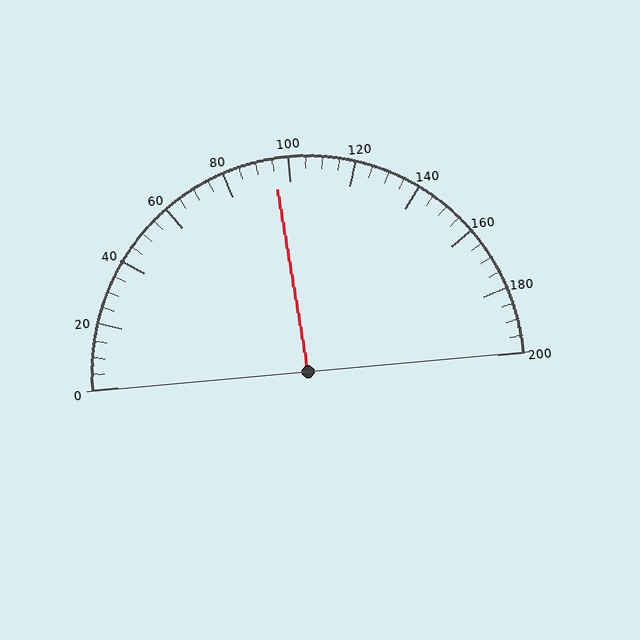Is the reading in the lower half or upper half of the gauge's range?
The reading is in the lower half of the range (0 to 200).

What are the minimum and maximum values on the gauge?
The gauge ranges from 0 to 200.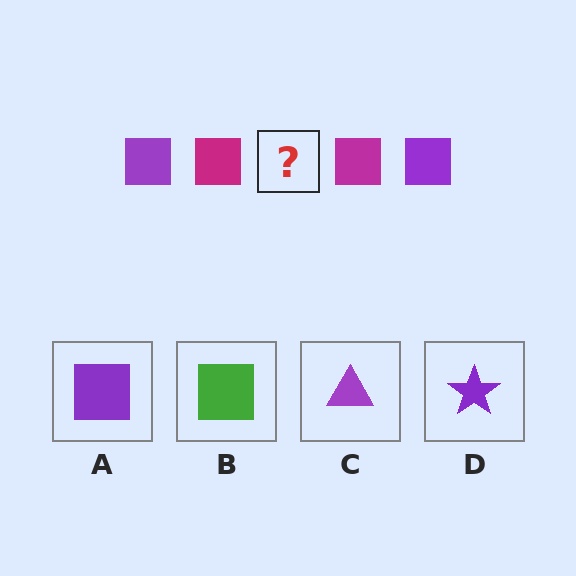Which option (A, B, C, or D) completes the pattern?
A.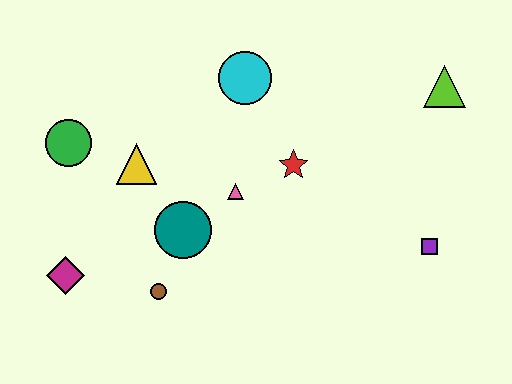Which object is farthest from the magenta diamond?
The lime triangle is farthest from the magenta diamond.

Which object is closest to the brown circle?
The teal circle is closest to the brown circle.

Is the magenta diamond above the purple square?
No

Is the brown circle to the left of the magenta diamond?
No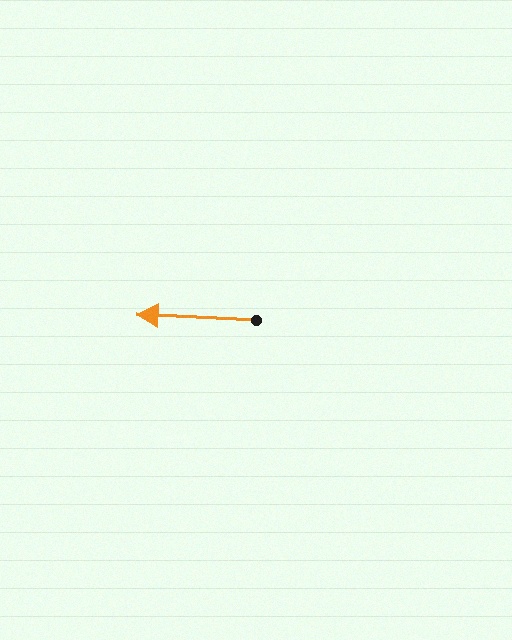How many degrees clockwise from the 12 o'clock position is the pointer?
Approximately 273 degrees.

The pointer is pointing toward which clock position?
Roughly 9 o'clock.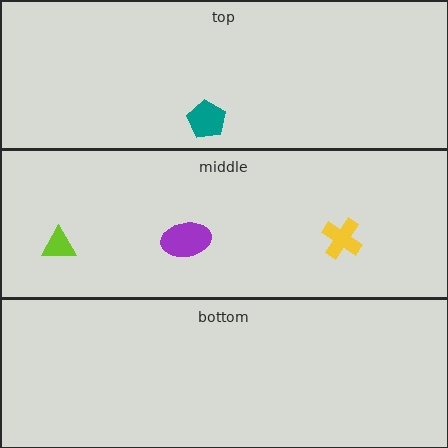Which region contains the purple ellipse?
The middle region.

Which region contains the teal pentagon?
The top region.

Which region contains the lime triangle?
The middle region.